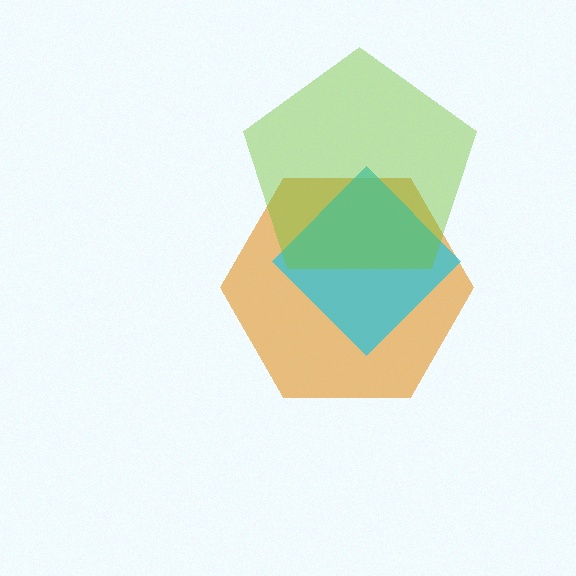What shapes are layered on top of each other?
The layered shapes are: an orange hexagon, a cyan diamond, a lime pentagon.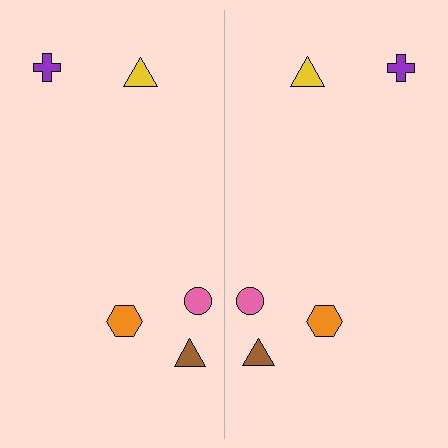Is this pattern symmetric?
Yes, this pattern has bilateral (reflection) symmetry.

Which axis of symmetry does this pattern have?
The pattern has a vertical axis of symmetry running through the center of the image.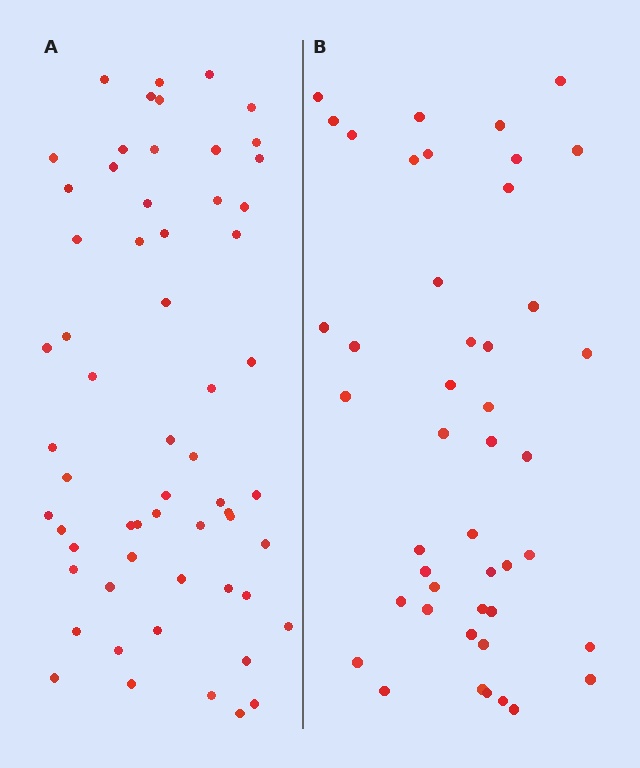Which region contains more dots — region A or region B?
Region A (the left region) has more dots.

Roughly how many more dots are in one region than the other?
Region A has approximately 15 more dots than region B.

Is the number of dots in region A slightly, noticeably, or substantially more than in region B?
Region A has noticeably more, but not dramatically so. The ratio is roughly 1.3 to 1.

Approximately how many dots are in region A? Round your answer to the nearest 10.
About 60 dots.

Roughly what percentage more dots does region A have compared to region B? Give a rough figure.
About 35% more.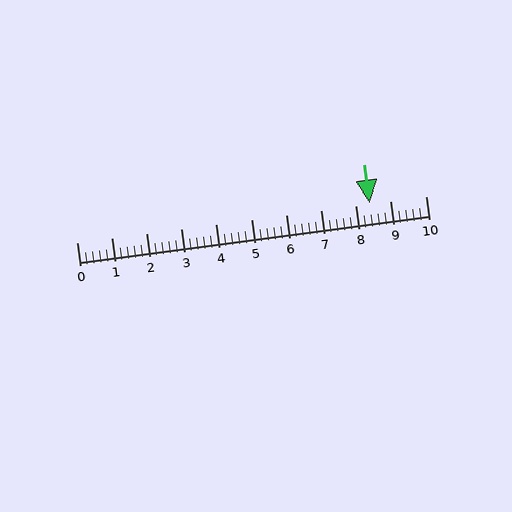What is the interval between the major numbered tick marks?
The major tick marks are spaced 1 units apart.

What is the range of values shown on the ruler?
The ruler shows values from 0 to 10.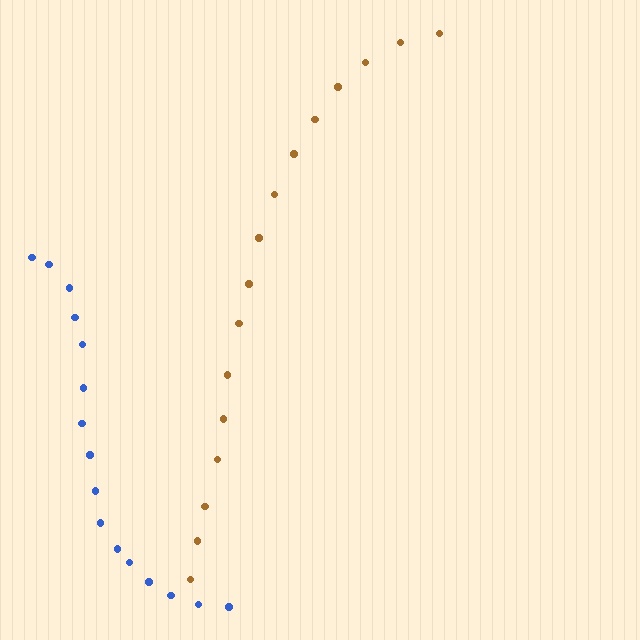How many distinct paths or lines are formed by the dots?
There are 2 distinct paths.